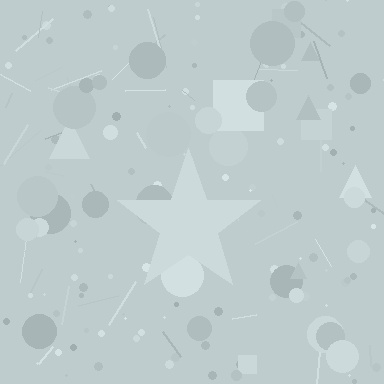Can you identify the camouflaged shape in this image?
The camouflaged shape is a star.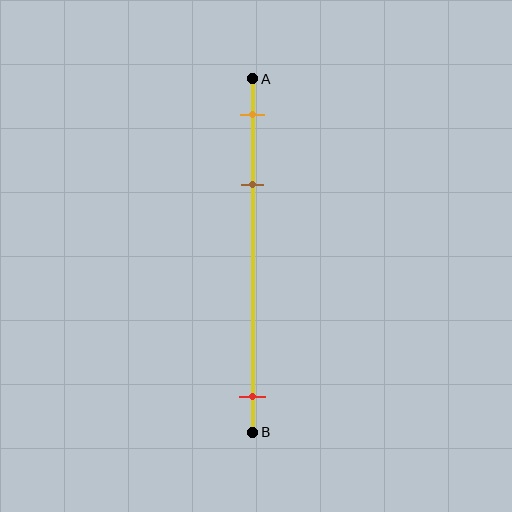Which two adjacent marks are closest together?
The orange and brown marks are the closest adjacent pair.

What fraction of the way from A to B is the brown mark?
The brown mark is approximately 30% (0.3) of the way from A to B.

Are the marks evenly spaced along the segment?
No, the marks are not evenly spaced.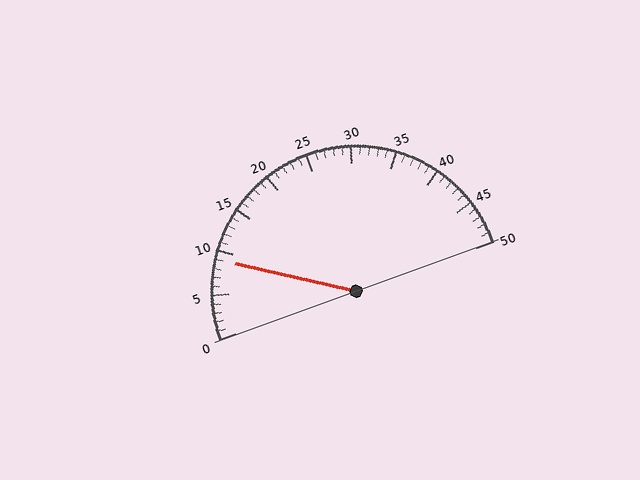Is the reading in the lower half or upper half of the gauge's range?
The reading is in the lower half of the range (0 to 50).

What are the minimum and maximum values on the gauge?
The gauge ranges from 0 to 50.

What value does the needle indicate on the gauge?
The needle indicates approximately 9.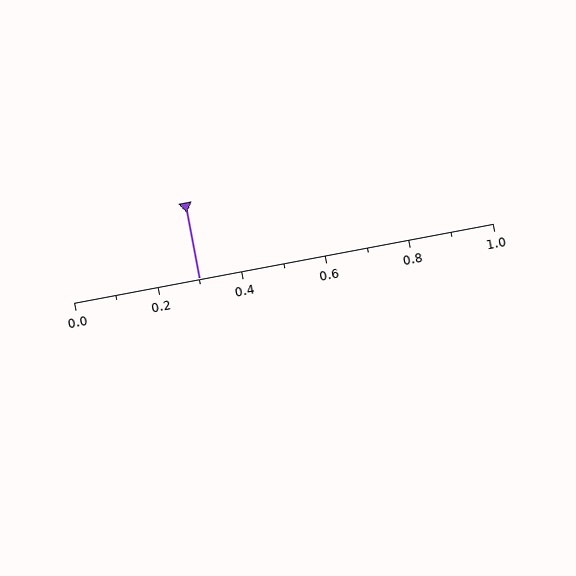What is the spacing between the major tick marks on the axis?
The major ticks are spaced 0.2 apart.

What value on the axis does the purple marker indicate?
The marker indicates approximately 0.3.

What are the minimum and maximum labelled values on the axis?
The axis runs from 0.0 to 1.0.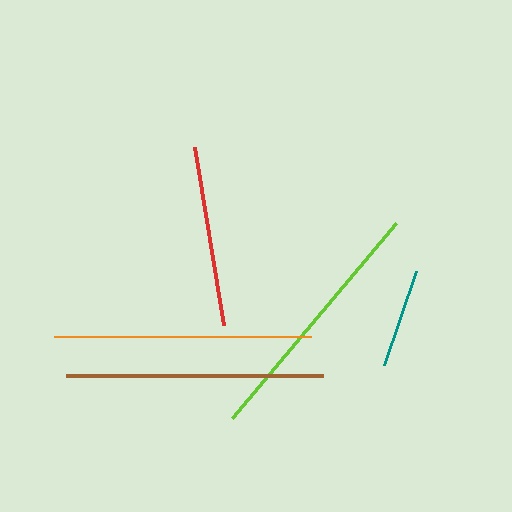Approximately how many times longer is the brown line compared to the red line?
The brown line is approximately 1.4 times the length of the red line.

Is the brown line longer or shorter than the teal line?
The brown line is longer than the teal line.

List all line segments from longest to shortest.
From longest to shortest: orange, brown, lime, red, teal.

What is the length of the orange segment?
The orange segment is approximately 257 pixels long.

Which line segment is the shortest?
The teal line is the shortest at approximately 100 pixels.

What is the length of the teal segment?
The teal segment is approximately 100 pixels long.